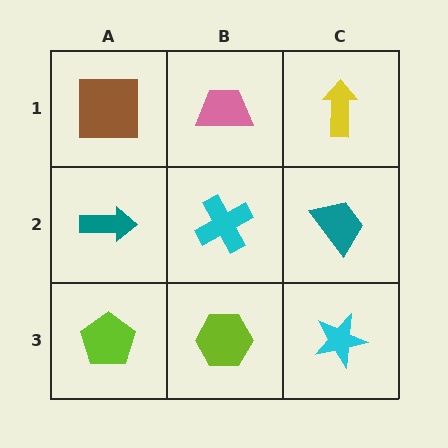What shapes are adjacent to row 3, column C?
A teal trapezoid (row 2, column C), a lime hexagon (row 3, column B).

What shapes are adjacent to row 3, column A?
A teal arrow (row 2, column A), a lime hexagon (row 3, column B).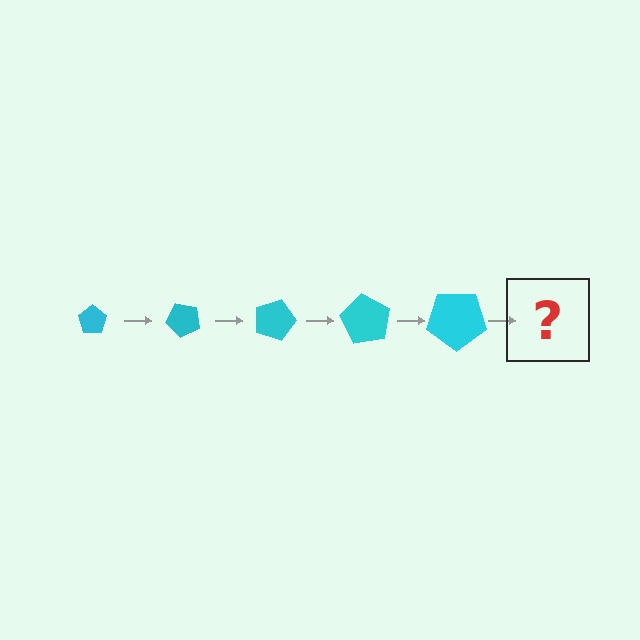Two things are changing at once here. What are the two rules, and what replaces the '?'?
The two rules are that the pentagon grows larger each step and it rotates 45 degrees each step. The '?' should be a pentagon, larger than the previous one and rotated 225 degrees from the start.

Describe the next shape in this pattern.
It should be a pentagon, larger than the previous one and rotated 225 degrees from the start.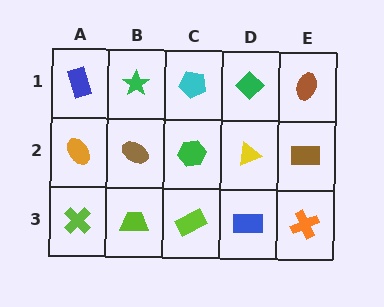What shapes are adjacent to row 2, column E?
A brown ellipse (row 1, column E), an orange cross (row 3, column E), a yellow triangle (row 2, column D).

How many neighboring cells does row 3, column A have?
2.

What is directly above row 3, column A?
An orange ellipse.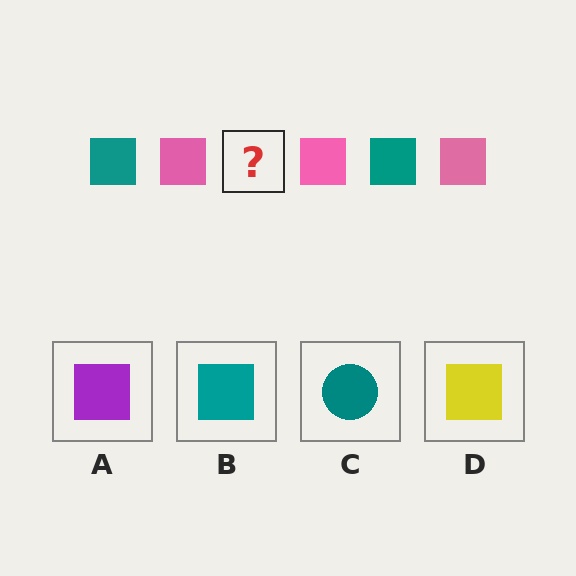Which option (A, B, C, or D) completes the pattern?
B.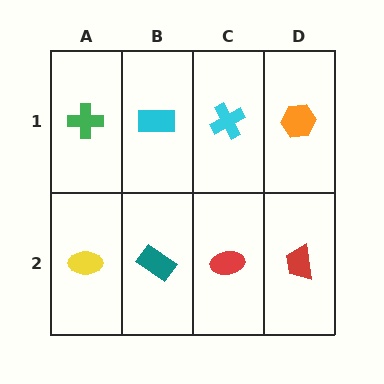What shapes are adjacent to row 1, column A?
A yellow ellipse (row 2, column A), a cyan rectangle (row 1, column B).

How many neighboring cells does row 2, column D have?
2.